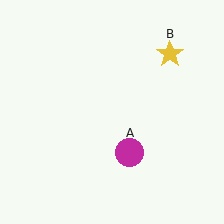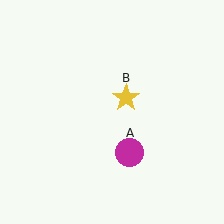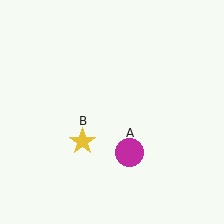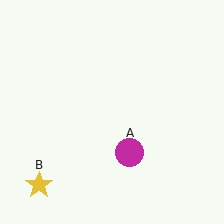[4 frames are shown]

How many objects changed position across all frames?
1 object changed position: yellow star (object B).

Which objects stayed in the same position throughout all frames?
Magenta circle (object A) remained stationary.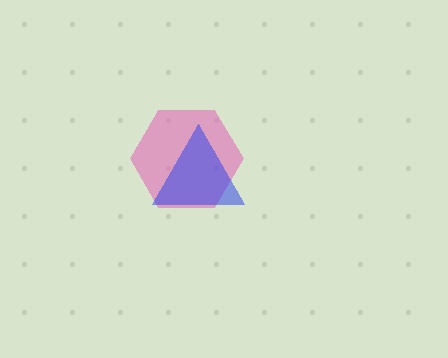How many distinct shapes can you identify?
There are 2 distinct shapes: a pink hexagon, a blue triangle.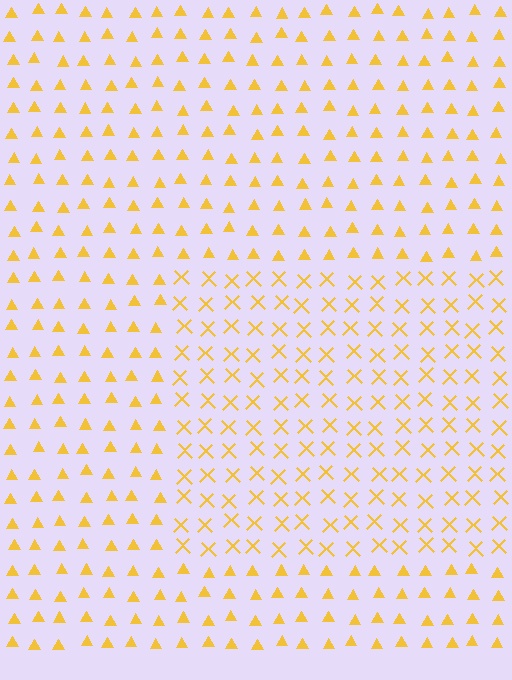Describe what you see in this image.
The image is filled with small yellow elements arranged in a uniform grid. A rectangle-shaped region contains X marks, while the surrounding area contains triangles. The boundary is defined purely by the change in element shape.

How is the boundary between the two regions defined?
The boundary is defined by a change in element shape: X marks inside vs. triangles outside. All elements share the same color and spacing.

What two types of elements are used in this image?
The image uses X marks inside the rectangle region and triangles outside it.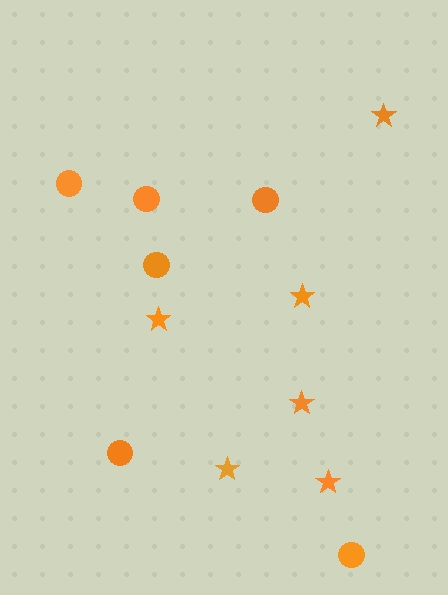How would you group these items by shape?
There are 2 groups: one group of stars (6) and one group of circles (6).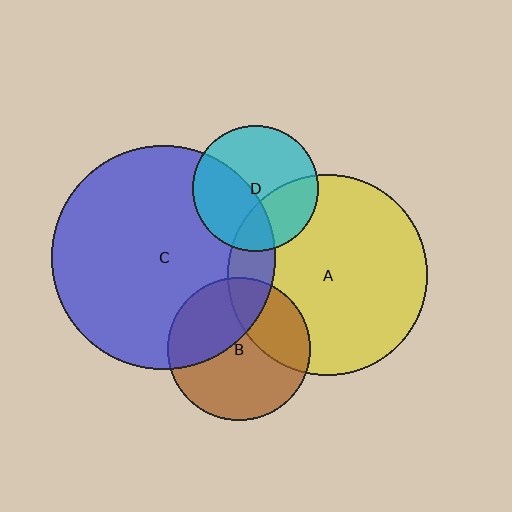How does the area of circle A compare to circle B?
Approximately 2.0 times.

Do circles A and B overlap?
Yes.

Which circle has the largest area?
Circle C (blue).